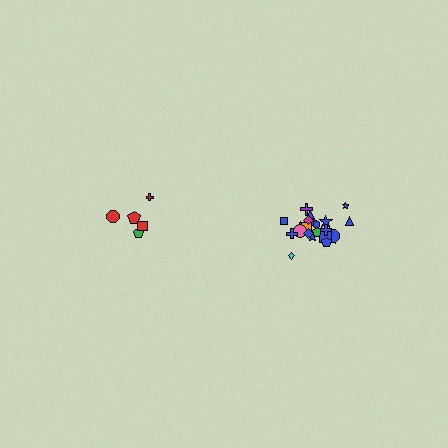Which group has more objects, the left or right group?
The right group.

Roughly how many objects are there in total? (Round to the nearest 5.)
Roughly 25 objects in total.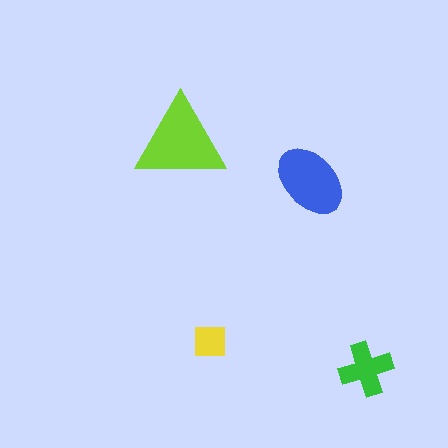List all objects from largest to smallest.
The lime triangle, the blue ellipse, the green cross, the yellow square.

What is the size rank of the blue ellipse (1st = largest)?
2nd.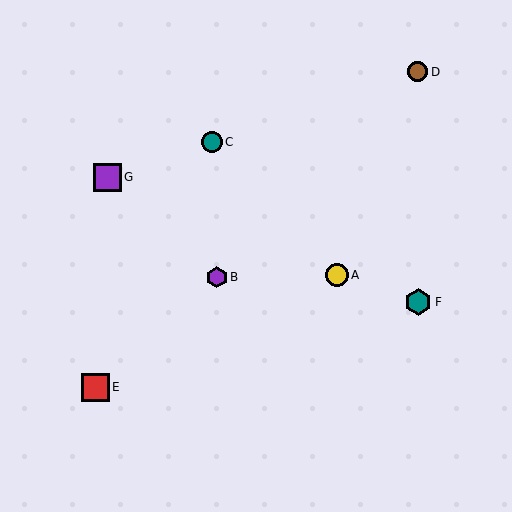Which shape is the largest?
The purple square (labeled G) is the largest.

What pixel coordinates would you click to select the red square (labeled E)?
Click at (95, 387) to select the red square E.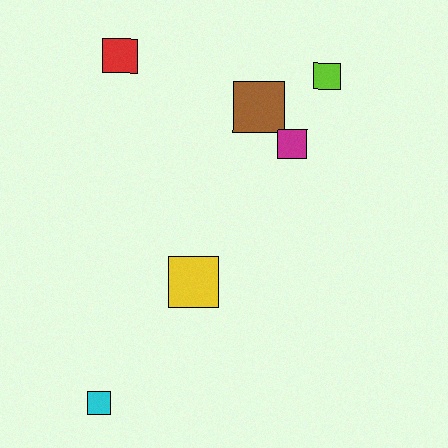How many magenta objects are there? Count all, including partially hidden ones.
There is 1 magenta object.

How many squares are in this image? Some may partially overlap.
There are 6 squares.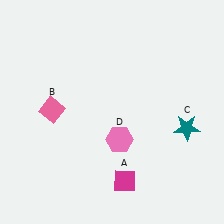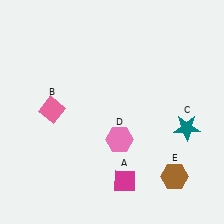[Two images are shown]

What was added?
A brown hexagon (E) was added in Image 2.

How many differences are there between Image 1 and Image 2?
There is 1 difference between the two images.